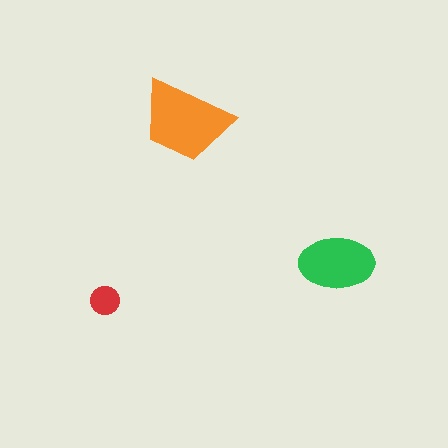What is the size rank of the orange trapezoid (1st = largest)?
1st.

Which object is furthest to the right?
The green ellipse is rightmost.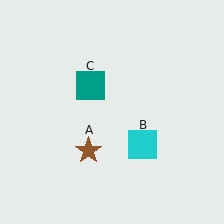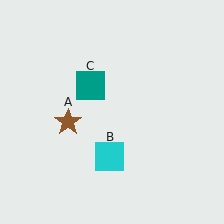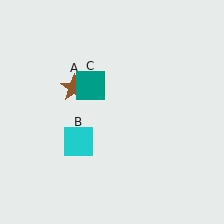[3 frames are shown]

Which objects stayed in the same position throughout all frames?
Teal square (object C) remained stationary.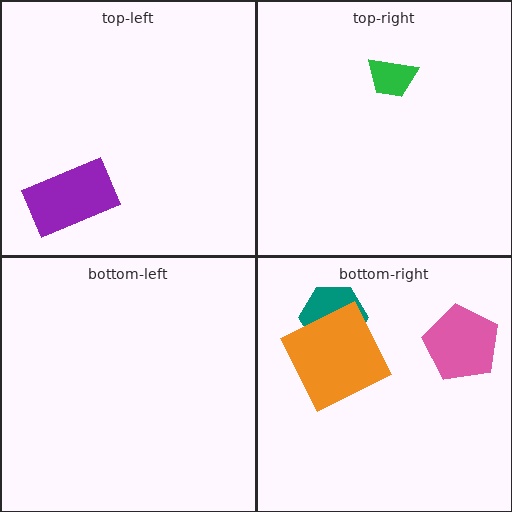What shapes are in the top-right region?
The green trapezoid.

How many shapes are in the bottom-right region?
3.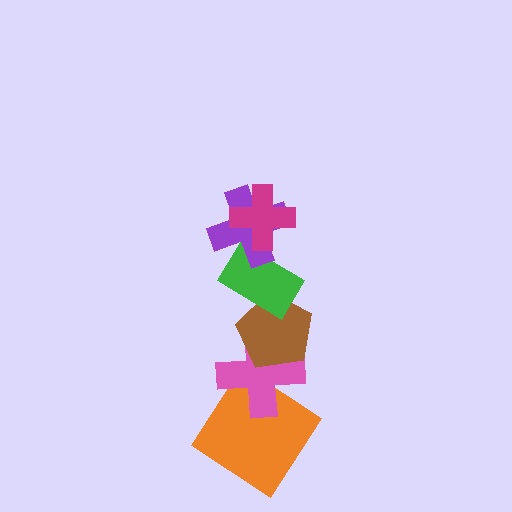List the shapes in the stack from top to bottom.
From top to bottom: the magenta cross, the purple cross, the green rectangle, the brown pentagon, the pink cross, the orange diamond.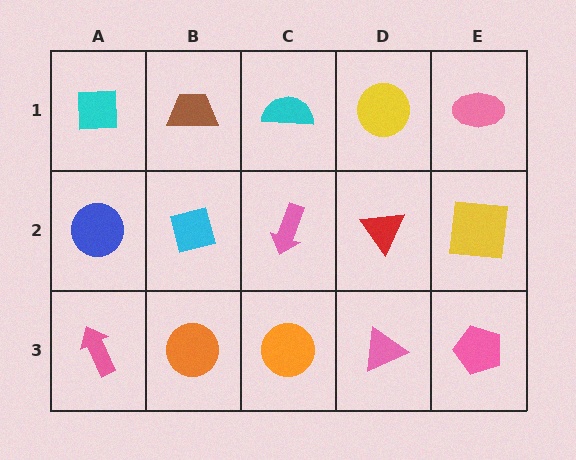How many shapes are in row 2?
5 shapes.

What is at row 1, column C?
A cyan semicircle.